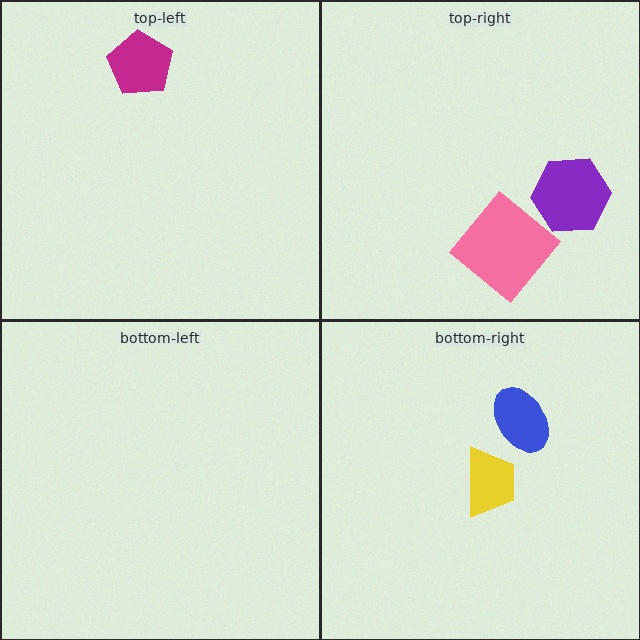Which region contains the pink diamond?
The top-right region.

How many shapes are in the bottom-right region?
2.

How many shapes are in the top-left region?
1.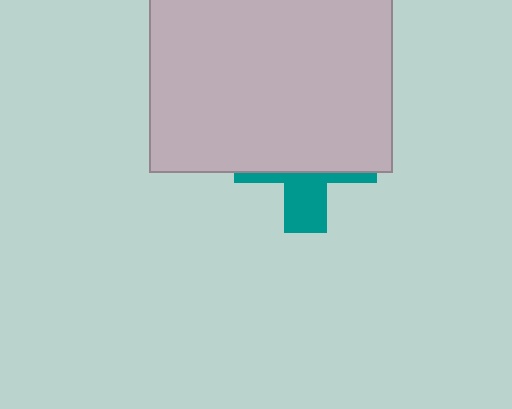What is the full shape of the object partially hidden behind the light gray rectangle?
The partially hidden object is a teal cross.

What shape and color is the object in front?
The object in front is a light gray rectangle.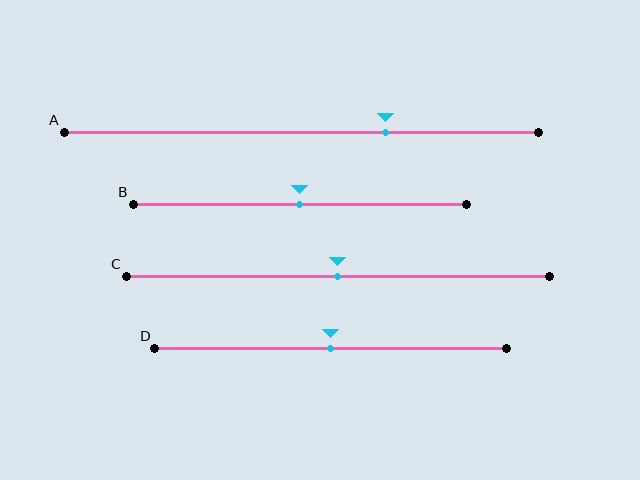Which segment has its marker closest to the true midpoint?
Segment B has its marker closest to the true midpoint.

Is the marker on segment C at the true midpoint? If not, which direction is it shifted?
Yes, the marker on segment C is at the true midpoint.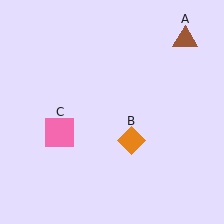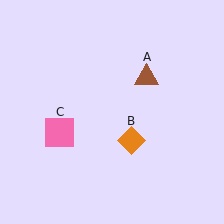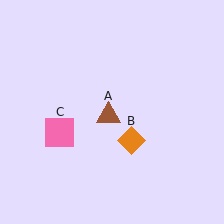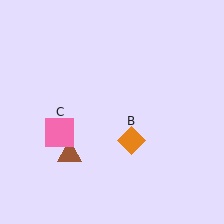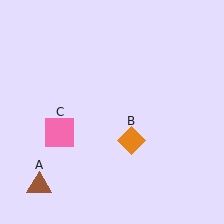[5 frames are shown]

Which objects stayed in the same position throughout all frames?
Orange diamond (object B) and pink square (object C) remained stationary.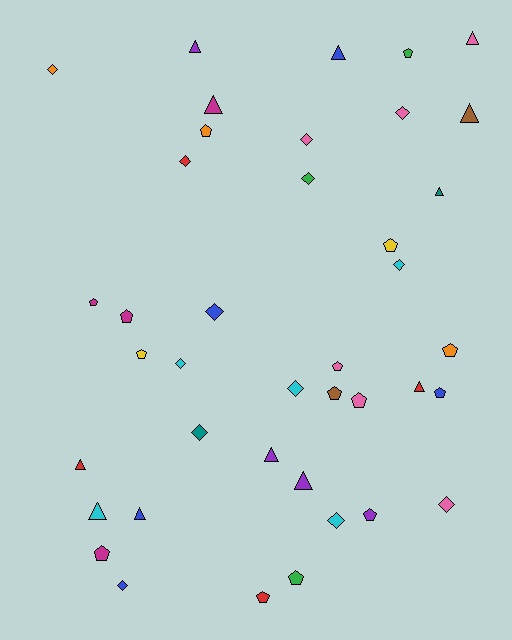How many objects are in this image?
There are 40 objects.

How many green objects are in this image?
There are 3 green objects.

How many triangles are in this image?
There are 12 triangles.